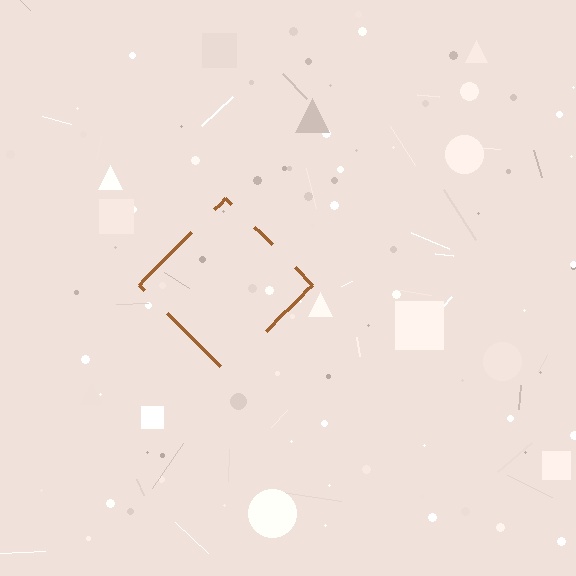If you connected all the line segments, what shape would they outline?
They would outline a diamond.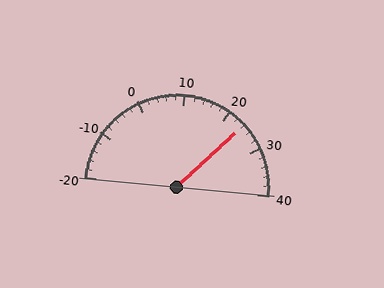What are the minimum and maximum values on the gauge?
The gauge ranges from -20 to 40.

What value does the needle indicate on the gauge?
The needle indicates approximately 24.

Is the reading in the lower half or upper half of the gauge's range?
The reading is in the upper half of the range (-20 to 40).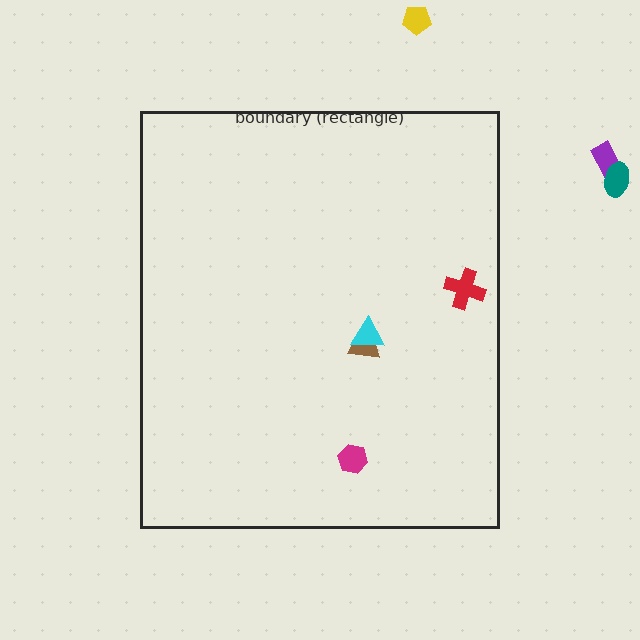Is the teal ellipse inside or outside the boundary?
Outside.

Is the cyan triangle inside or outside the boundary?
Inside.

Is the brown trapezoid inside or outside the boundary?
Inside.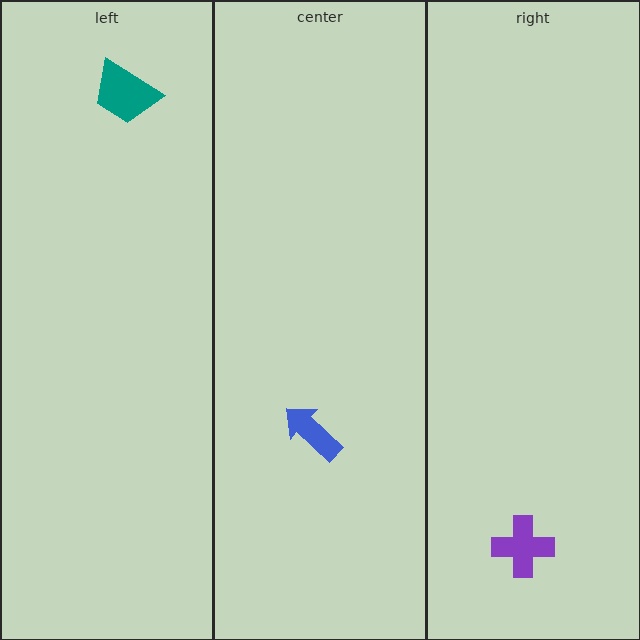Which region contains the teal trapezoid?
The left region.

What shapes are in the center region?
The blue arrow.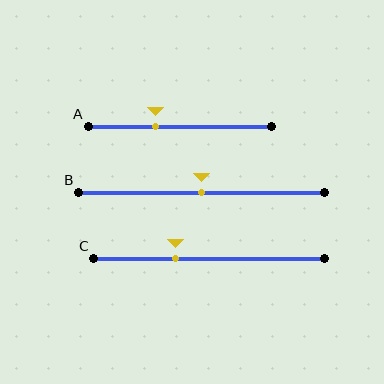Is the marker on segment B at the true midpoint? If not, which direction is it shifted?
Yes, the marker on segment B is at the true midpoint.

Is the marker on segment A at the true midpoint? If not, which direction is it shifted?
No, the marker on segment A is shifted to the left by about 13% of the segment length.